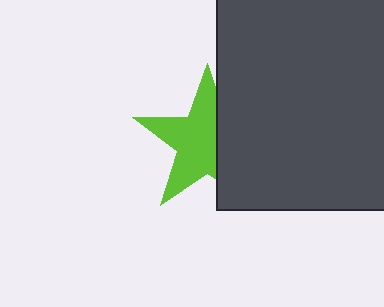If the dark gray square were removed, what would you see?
You would see the complete lime star.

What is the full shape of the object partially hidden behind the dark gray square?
The partially hidden object is a lime star.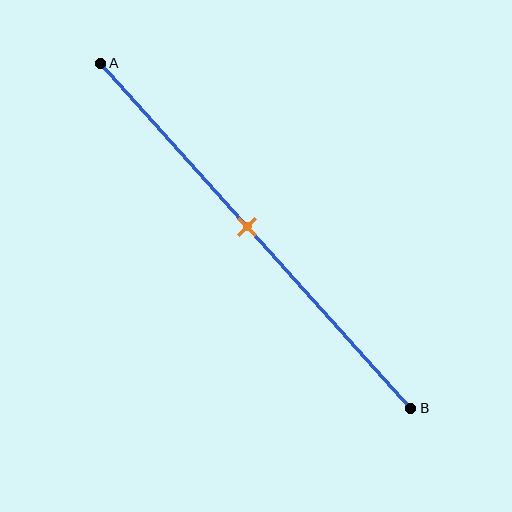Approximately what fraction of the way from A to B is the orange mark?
The orange mark is approximately 45% of the way from A to B.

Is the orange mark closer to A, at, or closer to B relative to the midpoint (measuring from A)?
The orange mark is approximately at the midpoint of segment AB.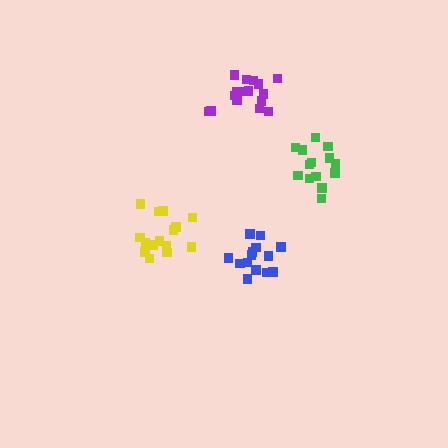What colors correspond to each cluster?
The clusters are colored: green, blue, purple, yellow.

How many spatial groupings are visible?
There are 4 spatial groupings.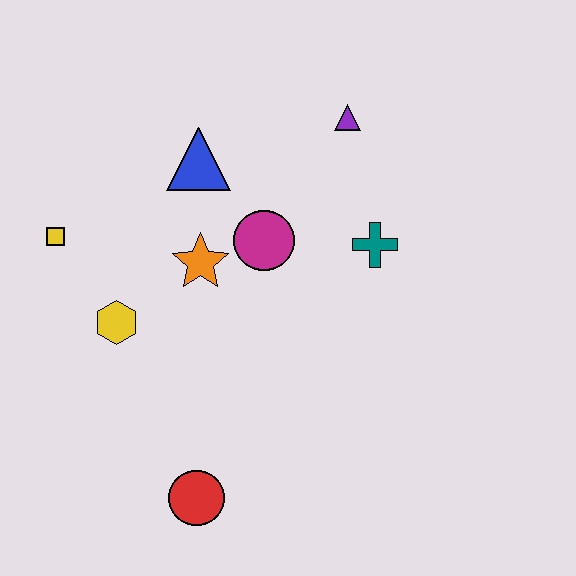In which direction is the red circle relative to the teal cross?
The red circle is below the teal cross.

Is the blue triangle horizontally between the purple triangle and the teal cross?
No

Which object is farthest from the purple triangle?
The red circle is farthest from the purple triangle.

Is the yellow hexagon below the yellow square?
Yes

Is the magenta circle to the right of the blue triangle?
Yes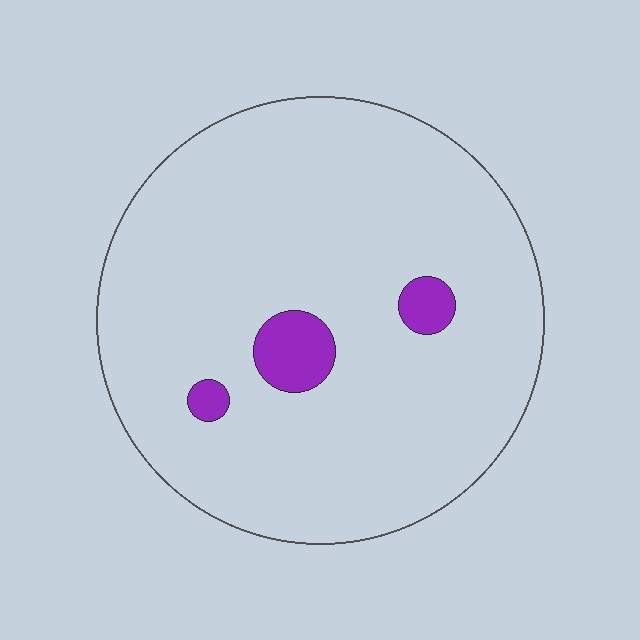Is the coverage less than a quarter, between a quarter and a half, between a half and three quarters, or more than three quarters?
Less than a quarter.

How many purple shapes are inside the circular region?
3.